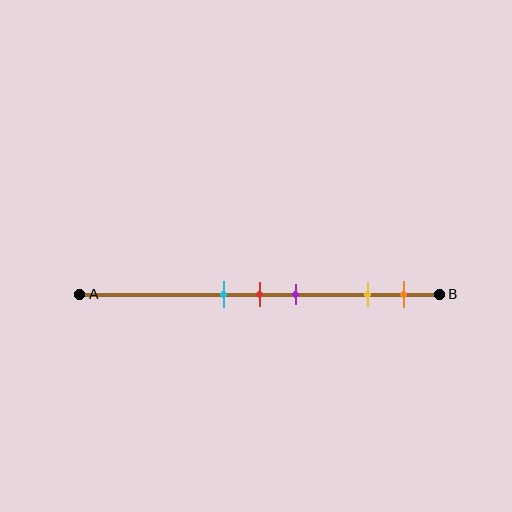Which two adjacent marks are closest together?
The cyan and red marks are the closest adjacent pair.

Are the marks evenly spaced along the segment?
No, the marks are not evenly spaced.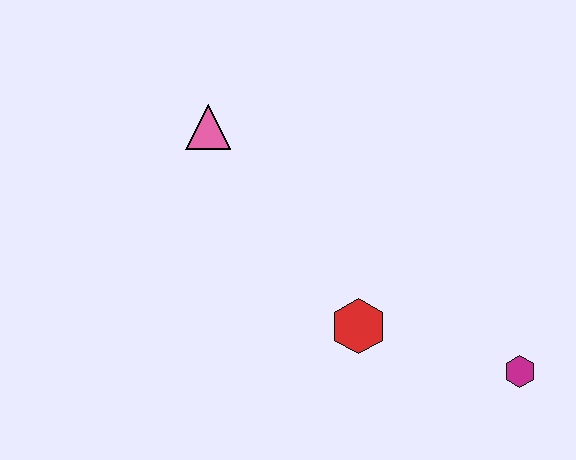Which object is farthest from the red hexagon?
The pink triangle is farthest from the red hexagon.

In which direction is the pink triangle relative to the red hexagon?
The pink triangle is above the red hexagon.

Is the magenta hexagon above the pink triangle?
No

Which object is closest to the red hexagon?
The magenta hexagon is closest to the red hexagon.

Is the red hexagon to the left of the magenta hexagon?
Yes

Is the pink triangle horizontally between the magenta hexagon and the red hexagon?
No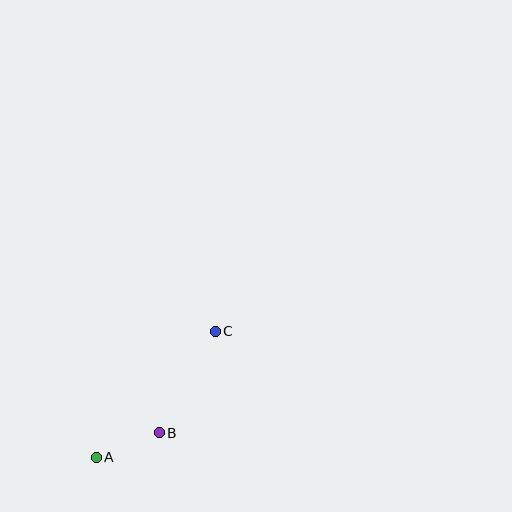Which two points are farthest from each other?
Points A and C are farthest from each other.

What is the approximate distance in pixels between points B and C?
The distance between B and C is approximately 116 pixels.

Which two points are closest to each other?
Points A and B are closest to each other.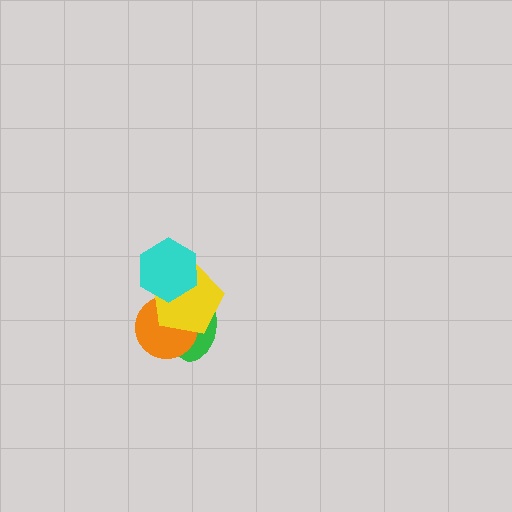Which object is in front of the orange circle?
The yellow pentagon is in front of the orange circle.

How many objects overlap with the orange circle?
2 objects overlap with the orange circle.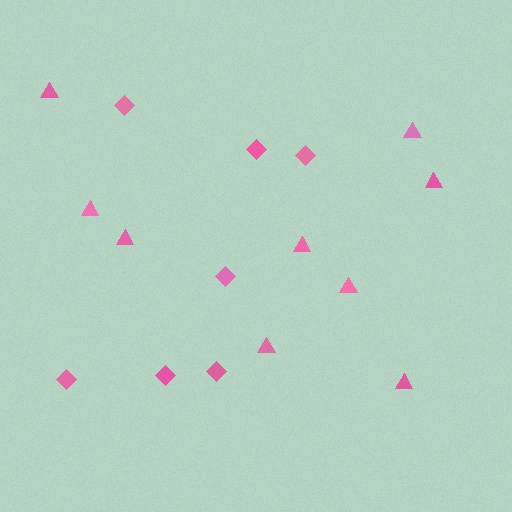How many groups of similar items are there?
There are 2 groups: one group of triangles (9) and one group of diamonds (7).